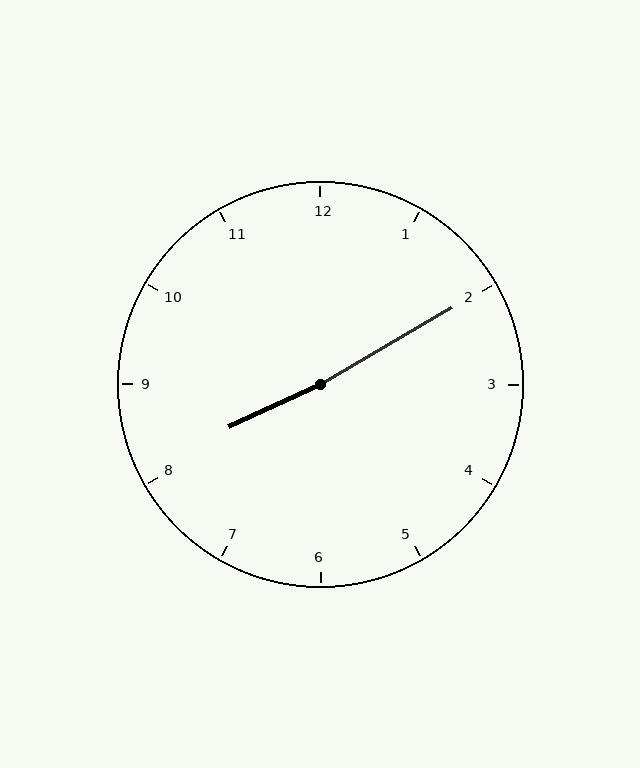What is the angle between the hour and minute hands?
Approximately 175 degrees.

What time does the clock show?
8:10.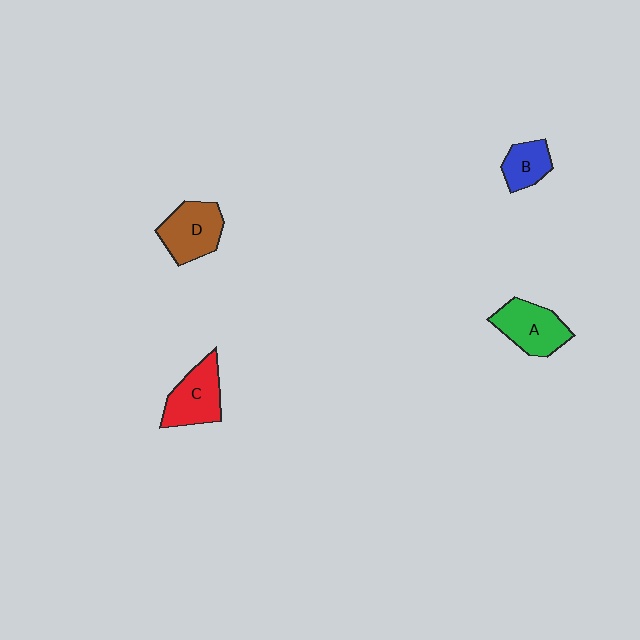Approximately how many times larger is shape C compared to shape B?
Approximately 1.6 times.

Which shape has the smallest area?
Shape B (blue).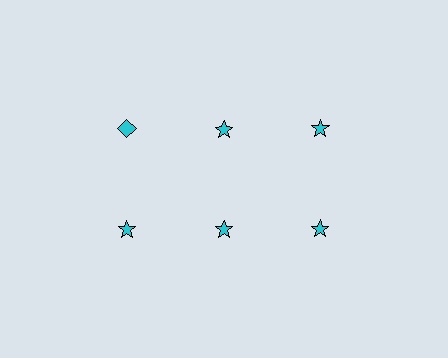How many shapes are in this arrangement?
There are 6 shapes arranged in a grid pattern.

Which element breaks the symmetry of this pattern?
The cyan diamond in the top row, leftmost column breaks the symmetry. All other shapes are cyan stars.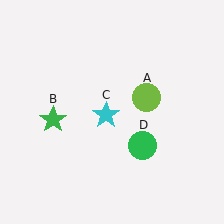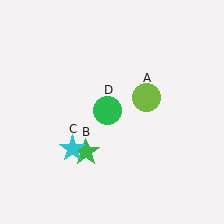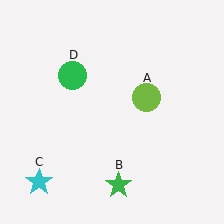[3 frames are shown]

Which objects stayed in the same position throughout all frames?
Lime circle (object A) remained stationary.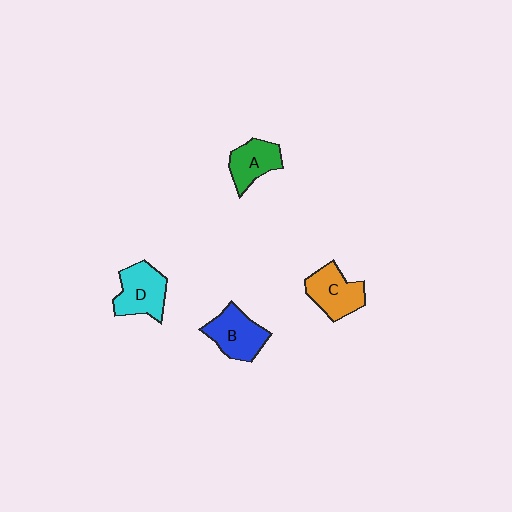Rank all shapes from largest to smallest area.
From largest to smallest: D (cyan), B (blue), C (orange), A (green).